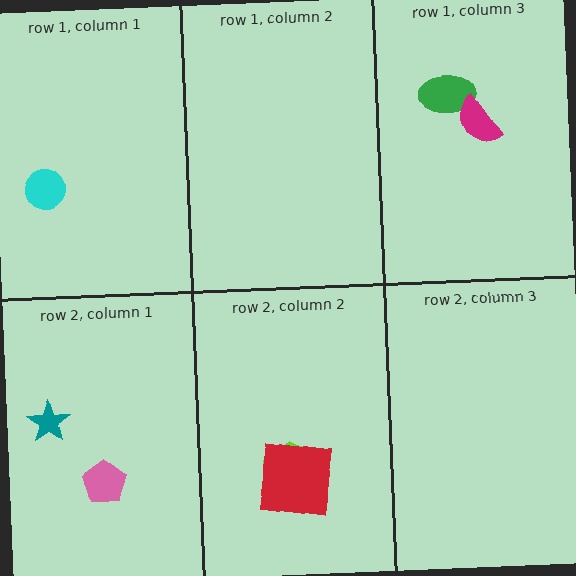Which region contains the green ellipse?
The row 1, column 3 region.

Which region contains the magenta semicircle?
The row 1, column 3 region.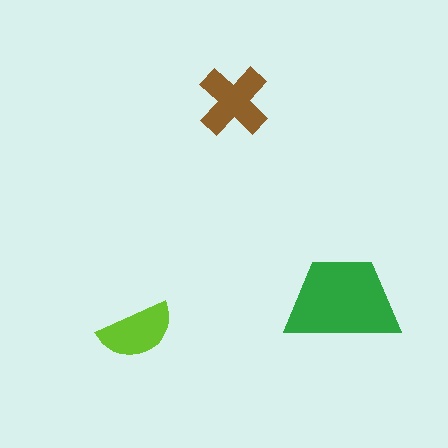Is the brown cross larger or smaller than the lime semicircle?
Larger.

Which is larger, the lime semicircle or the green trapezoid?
The green trapezoid.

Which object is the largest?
The green trapezoid.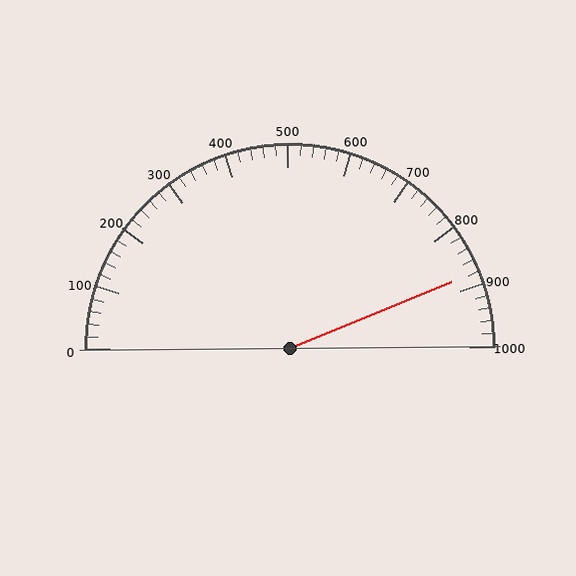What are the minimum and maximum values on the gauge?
The gauge ranges from 0 to 1000.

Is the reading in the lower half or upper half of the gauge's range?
The reading is in the upper half of the range (0 to 1000).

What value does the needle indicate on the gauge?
The needle indicates approximately 880.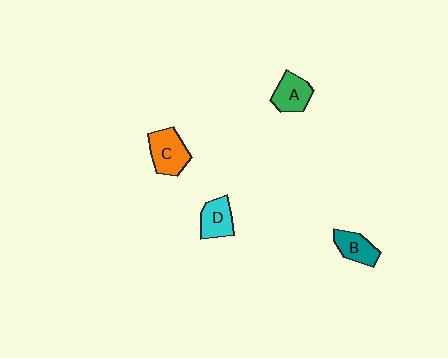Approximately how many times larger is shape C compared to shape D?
Approximately 1.3 times.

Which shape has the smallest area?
Shape B (teal).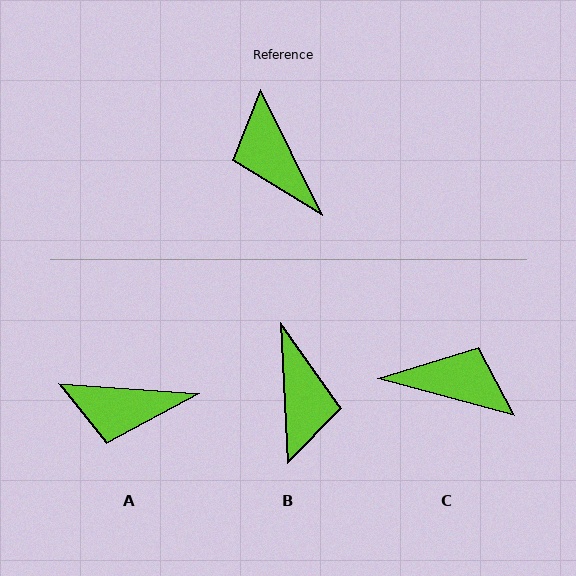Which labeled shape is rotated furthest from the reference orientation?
B, about 157 degrees away.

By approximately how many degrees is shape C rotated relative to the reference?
Approximately 131 degrees clockwise.